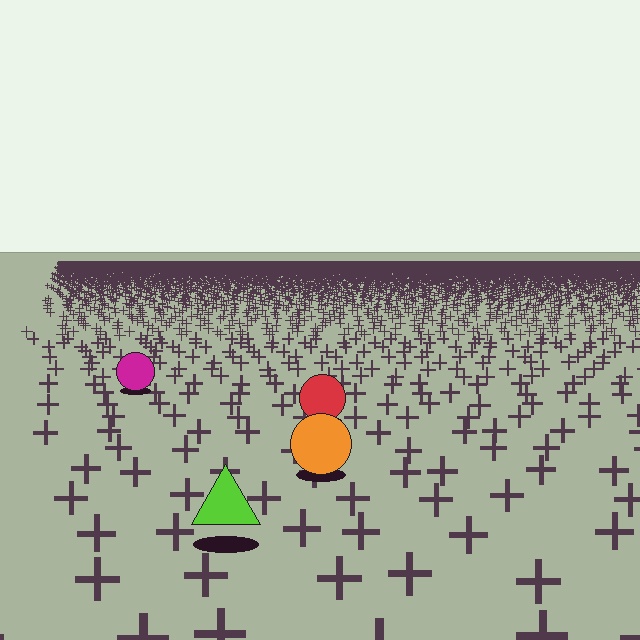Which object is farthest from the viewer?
The magenta circle is farthest from the viewer. It appears smaller and the ground texture around it is denser.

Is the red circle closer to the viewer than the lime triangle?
No. The lime triangle is closer — you can tell from the texture gradient: the ground texture is coarser near it.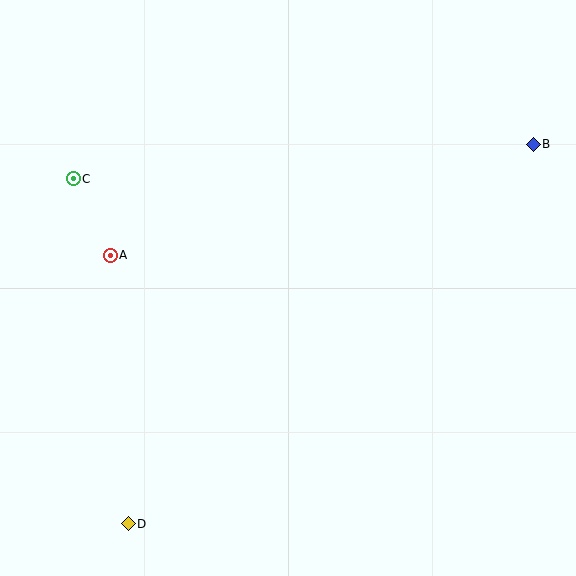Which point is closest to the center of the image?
Point A at (110, 255) is closest to the center.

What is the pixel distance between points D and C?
The distance between D and C is 349 pixels.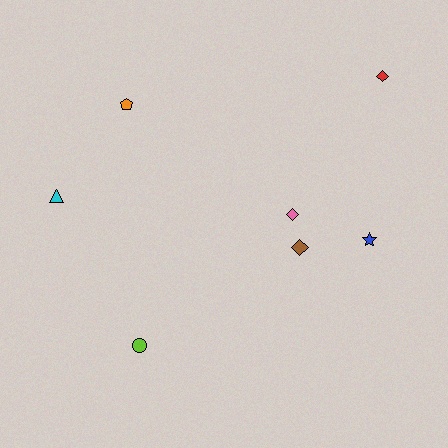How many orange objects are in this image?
There is 1 orange object.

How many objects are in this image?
There are 7 objects.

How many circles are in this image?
There is 1 circle.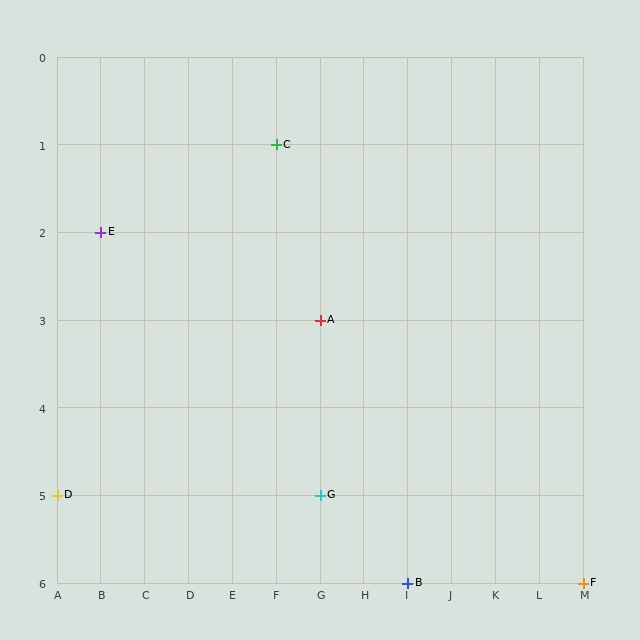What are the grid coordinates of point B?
Point B is at grid coordinates (I, 6).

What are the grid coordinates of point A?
Point A is at grid coordinates (G, 3).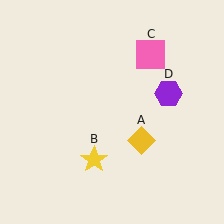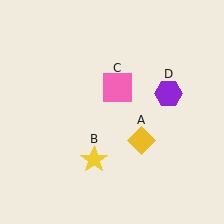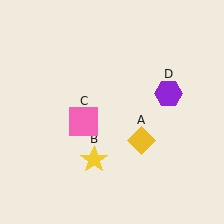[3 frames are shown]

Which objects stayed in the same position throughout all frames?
Yellow diamond (object A) and yellow star (object B) and purple hexagon (object D) remained stationary.